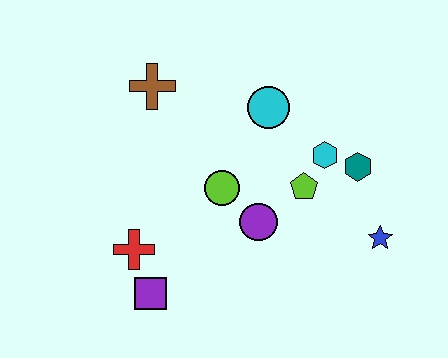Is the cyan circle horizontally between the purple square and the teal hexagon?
Yes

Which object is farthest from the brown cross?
The blue star is farthest from the brown cross.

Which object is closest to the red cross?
The purple square is closest to the red cross.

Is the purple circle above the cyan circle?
No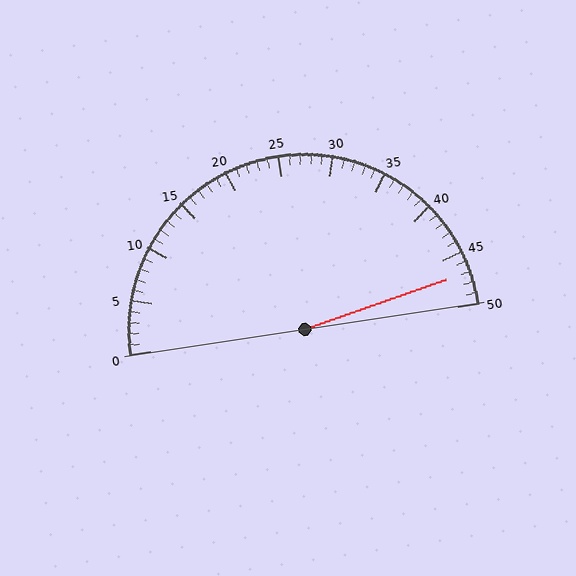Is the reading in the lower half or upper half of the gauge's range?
The reading is in the upper half of the range (0 to 50).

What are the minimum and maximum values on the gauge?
The gauge ranges from 0 to 50.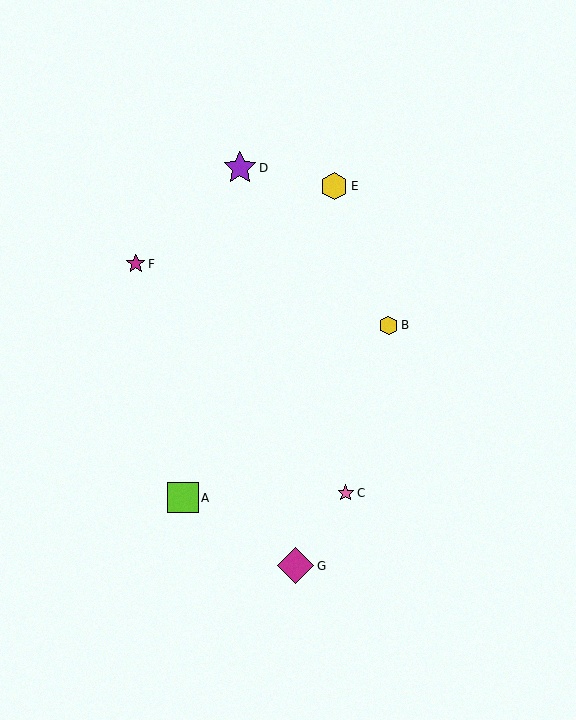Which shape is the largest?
The magenta diamond (labeled G) is the largest.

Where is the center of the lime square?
The center of the lime square is at (183, 498).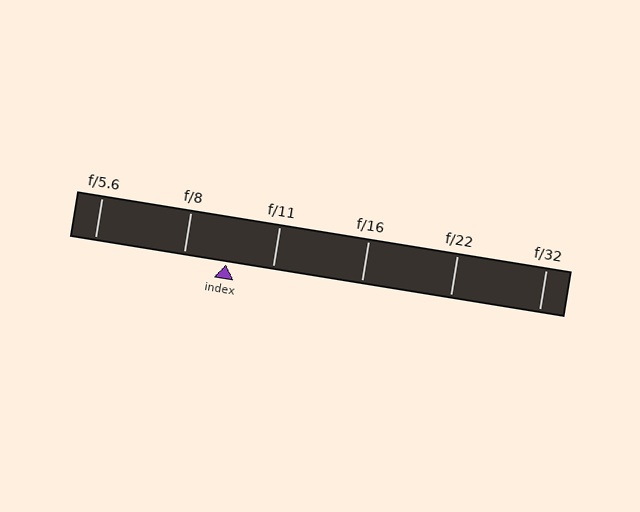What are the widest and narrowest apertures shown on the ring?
The widest aperture shown is f/5.6 and the narrowest is f/32.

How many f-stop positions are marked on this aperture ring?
There are 6 f-stop positions marked.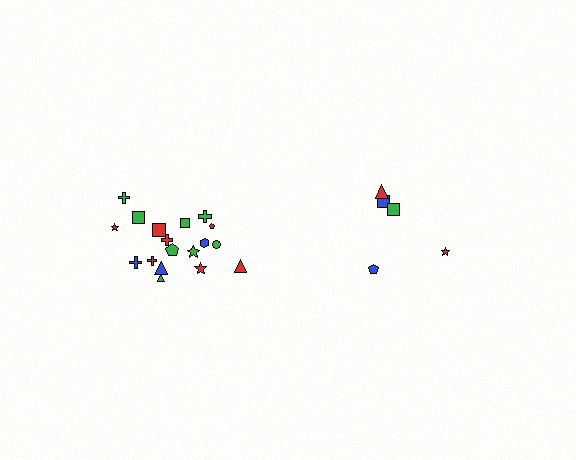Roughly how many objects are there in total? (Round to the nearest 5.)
Roughly 25 objects in total.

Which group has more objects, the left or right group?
The left group.